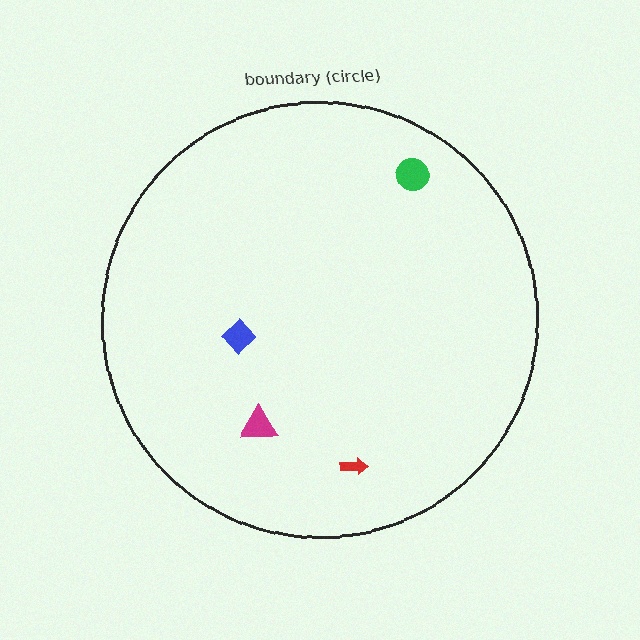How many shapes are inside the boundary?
4 inside, 0 outside.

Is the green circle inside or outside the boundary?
Inside.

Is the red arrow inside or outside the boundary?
Inside.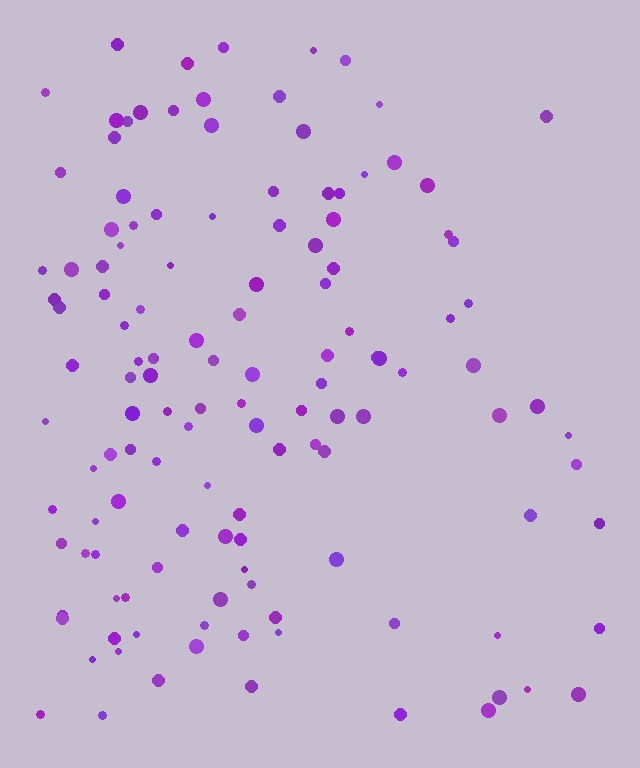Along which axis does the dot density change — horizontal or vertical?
Horizontal.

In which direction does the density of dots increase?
From right to left, with the left side densest.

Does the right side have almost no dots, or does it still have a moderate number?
Still a moderate number, just noticeably fewer than the left.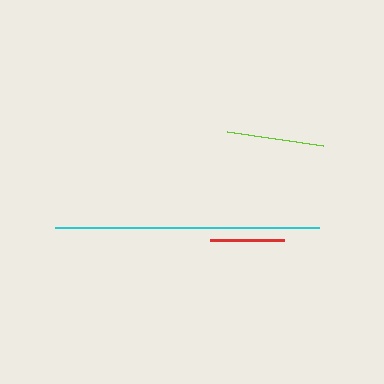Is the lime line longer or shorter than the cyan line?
The cyan line is longer than the lime line.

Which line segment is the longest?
The cyan line is the longest at approximately 265 pixels.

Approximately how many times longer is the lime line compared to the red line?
The lime line is approximately 1.3 times the length of the red line.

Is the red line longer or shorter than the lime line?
The lime line is longer than the red line.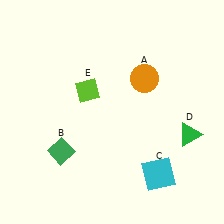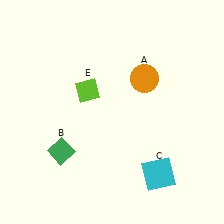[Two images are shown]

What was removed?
The green triangle (D) was removed in Image 2.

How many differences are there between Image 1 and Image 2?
There is 1 difference between the two images.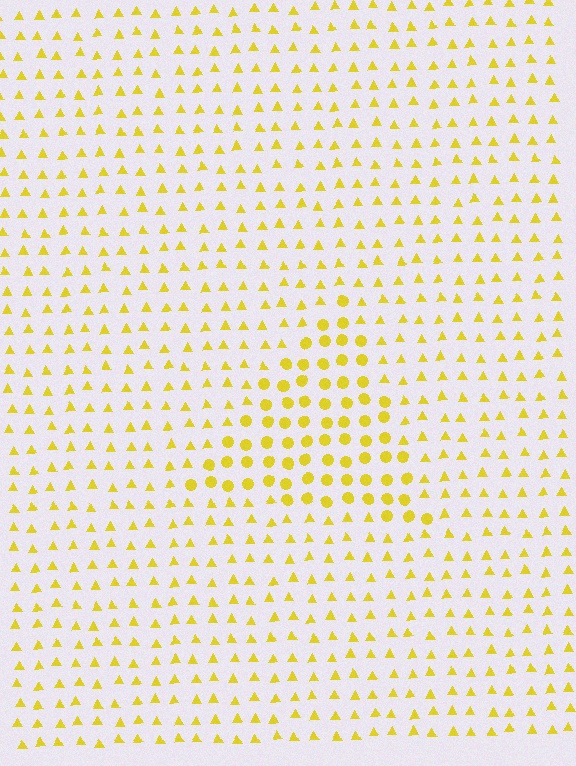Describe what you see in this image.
The image is filled with small yellow elements arranged in a uniform grid. A triangle-shaped region contains circles, while the surrounding area contains triangles. The boundary is defined purely by the change in element shape.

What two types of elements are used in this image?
The image uses circles inside the triangle region and triangles outside it.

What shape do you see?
I see a triangle.